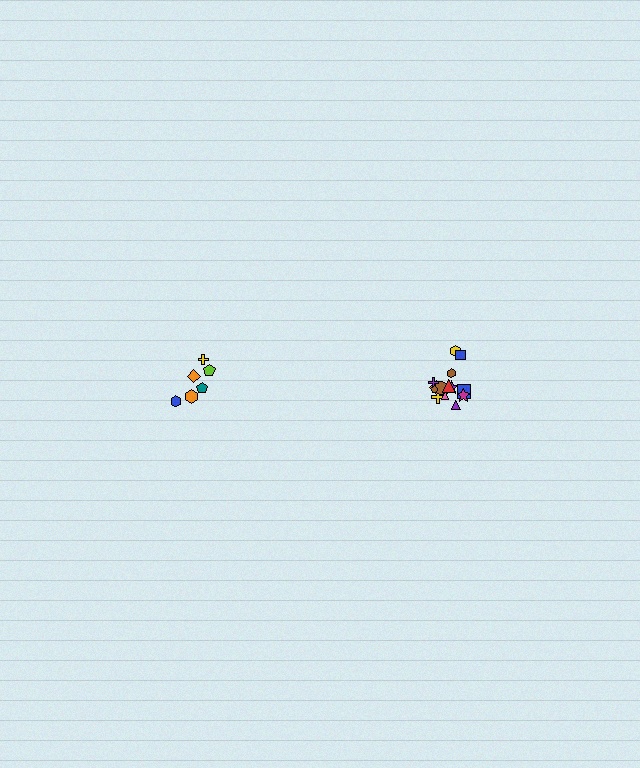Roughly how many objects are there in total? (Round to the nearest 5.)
Roughly 20 objects in total.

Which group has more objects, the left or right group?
The right group.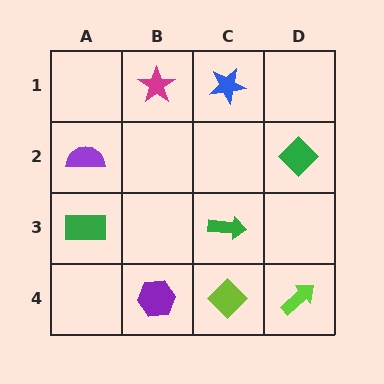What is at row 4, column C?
A lime diamond.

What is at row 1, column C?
A blue star.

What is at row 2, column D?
A green diamond.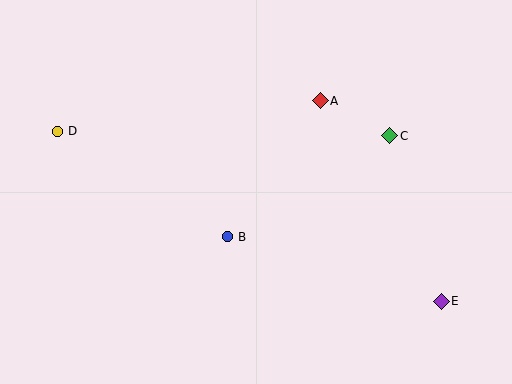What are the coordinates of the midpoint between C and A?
The midpoint between C and A is at (355, 118).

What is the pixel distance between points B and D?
The distance between B and D is 200 pixels.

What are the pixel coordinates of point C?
Point C is at (390, 136).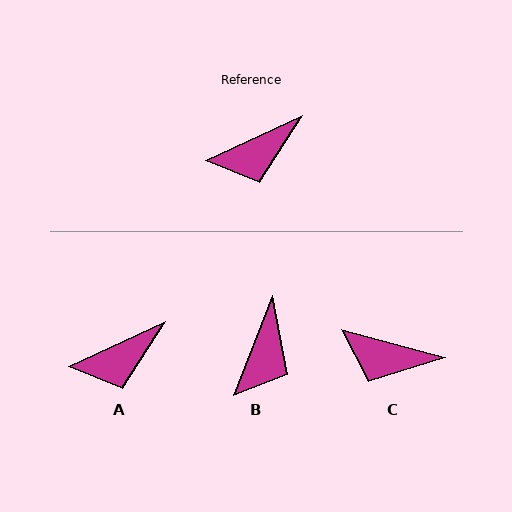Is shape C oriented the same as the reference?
No, it is off by about 41 degrees.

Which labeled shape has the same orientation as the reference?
A.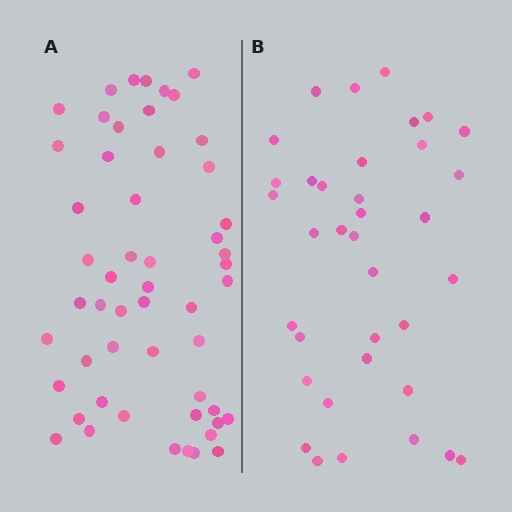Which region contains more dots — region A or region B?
Region A (the left region) has more dots.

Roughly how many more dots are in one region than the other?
Region A has approximately 15 more dots than region B.